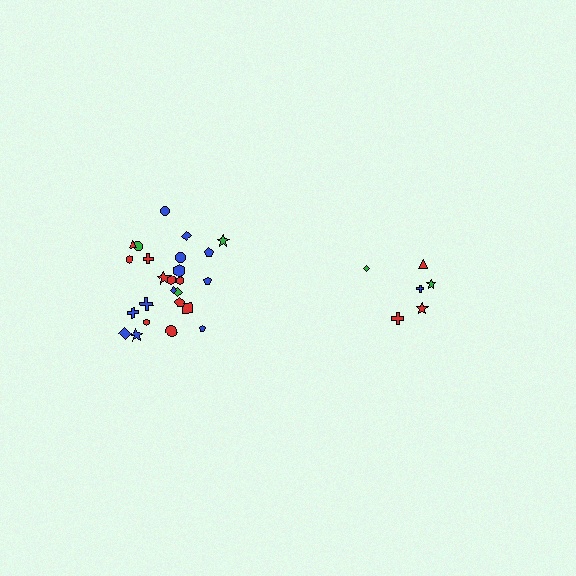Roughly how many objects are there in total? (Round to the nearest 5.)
Roughly 30 objects in total.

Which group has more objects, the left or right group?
The left group.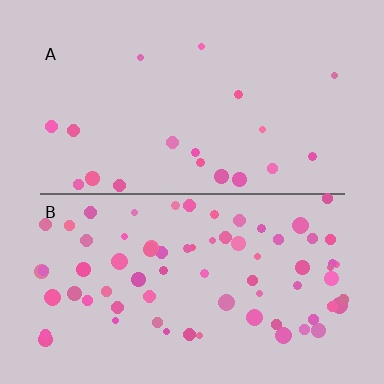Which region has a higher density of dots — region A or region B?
B (the bottom).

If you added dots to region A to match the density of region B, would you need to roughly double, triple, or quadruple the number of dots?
Approximately quadruple.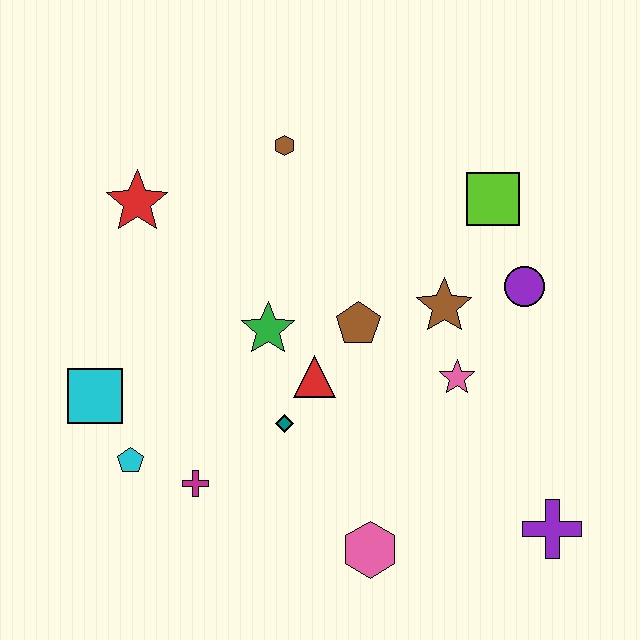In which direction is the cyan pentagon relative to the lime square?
The cyan pentagon is to the left of the lime square.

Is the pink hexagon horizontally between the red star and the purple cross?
Yes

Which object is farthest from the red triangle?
The purple cross is farthest from the red triangle.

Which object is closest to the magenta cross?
The cyan pentagon is closest to the magenta cross.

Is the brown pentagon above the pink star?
Yes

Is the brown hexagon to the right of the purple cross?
No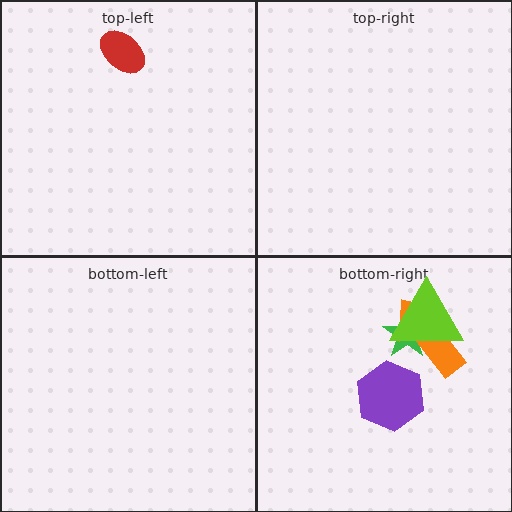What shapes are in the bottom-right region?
The green star, the orange arrow, the lime triangle, the purple hexagon.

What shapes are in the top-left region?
The red ellipse.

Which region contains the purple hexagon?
The bottom-right region.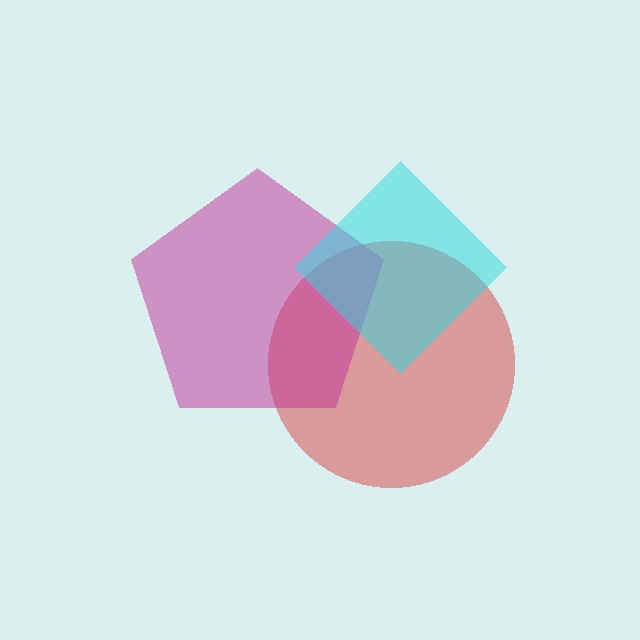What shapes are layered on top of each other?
The layered shapes are: a red circle, a magenta pentagon, a cyan diamond.